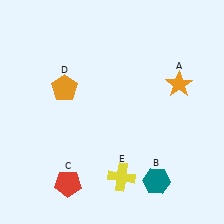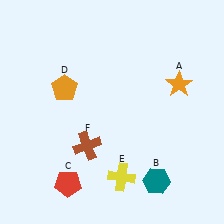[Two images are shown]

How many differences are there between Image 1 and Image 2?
There is 1 difference between the two images.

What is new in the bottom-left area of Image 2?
A brown cross (F) was added in the bottom-left area of Image 2.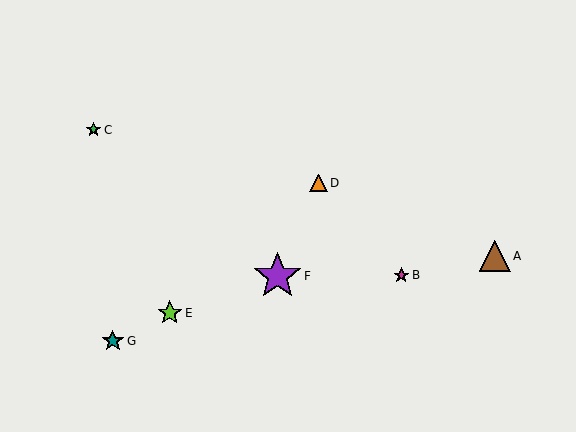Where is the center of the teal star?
The center of the teal star is at (113, 341).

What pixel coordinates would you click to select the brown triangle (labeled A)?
Click at (495, 256) to select the brown triangle A.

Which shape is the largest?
The purple star (labeled F) is the largest.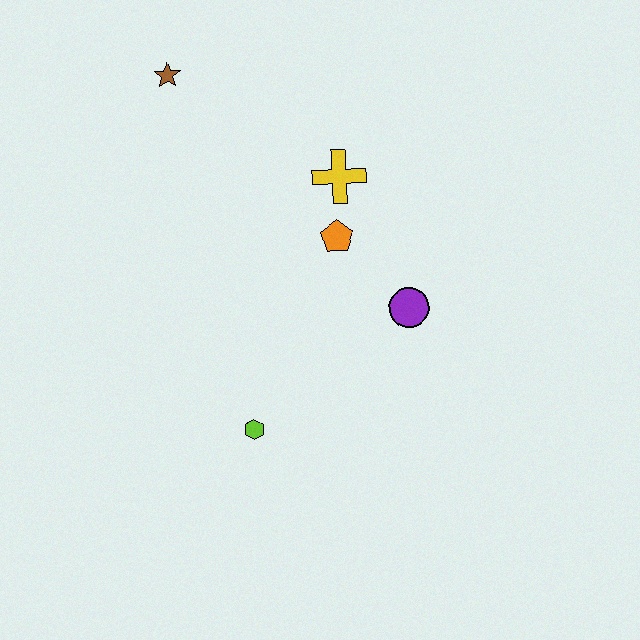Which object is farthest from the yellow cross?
The lime hexagon is farthest from the yellow cross.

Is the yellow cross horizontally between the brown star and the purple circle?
Yes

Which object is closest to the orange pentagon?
The yellow cross is closest to the orange pentagon.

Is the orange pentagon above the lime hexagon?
Yes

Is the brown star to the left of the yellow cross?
Yes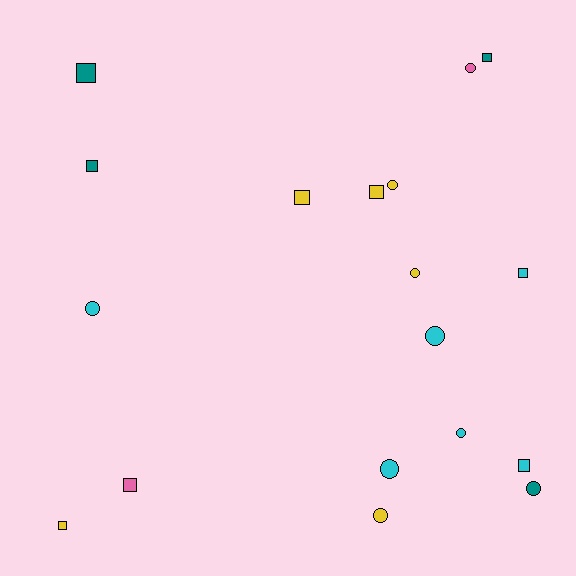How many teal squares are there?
There are 3 teal squares.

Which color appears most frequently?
Cyan, with 6 objects.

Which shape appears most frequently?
Square, with 9 objects.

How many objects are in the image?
There are 18 objects.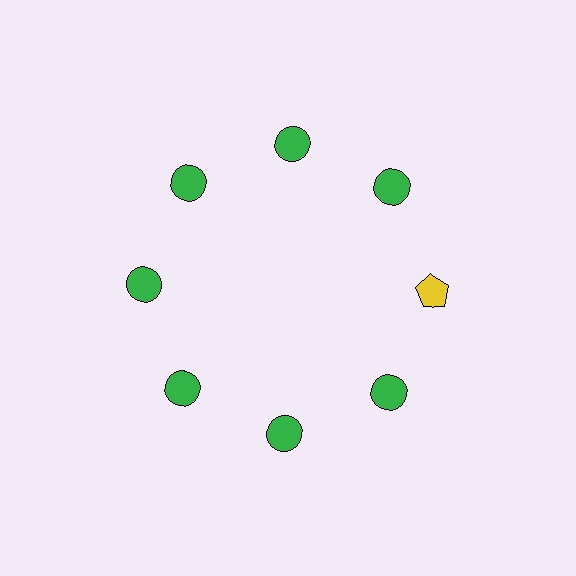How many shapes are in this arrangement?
There are 8 shapes arranged in a ring pattern.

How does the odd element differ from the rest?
It differs in both color (yellow instead of green) and shape (pentagon instead of circle).